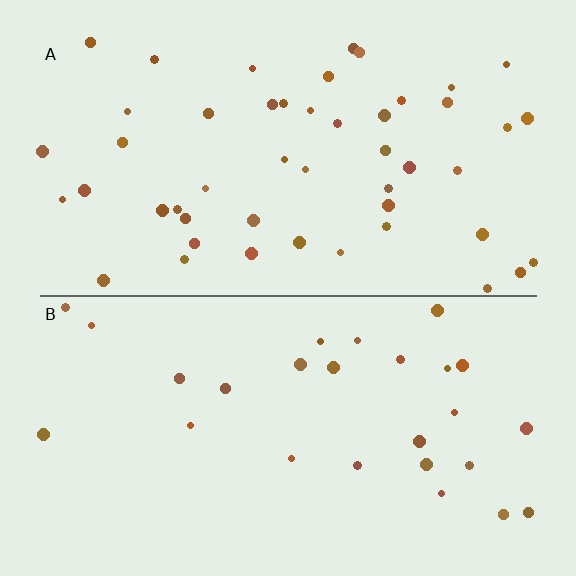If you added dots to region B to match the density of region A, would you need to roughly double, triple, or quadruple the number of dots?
Approximately double.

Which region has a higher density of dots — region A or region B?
A (the top).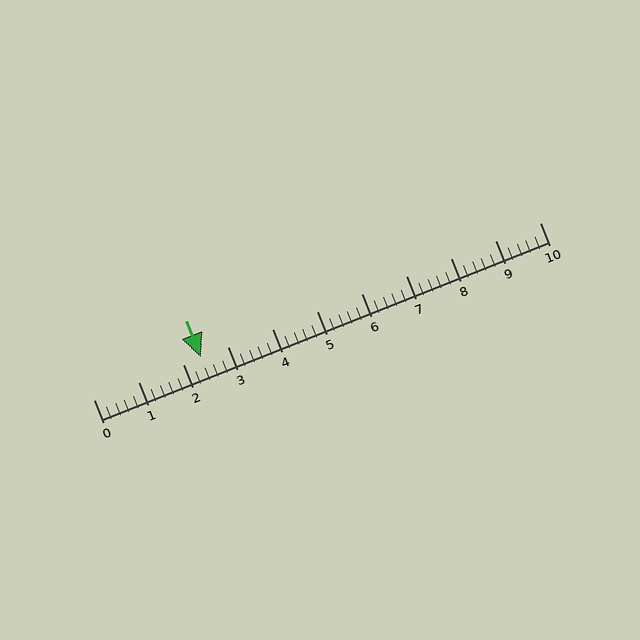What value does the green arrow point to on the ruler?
The green arrow points to approximately 2.4.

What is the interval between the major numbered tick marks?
The major tick marks are spaced 1 units apart.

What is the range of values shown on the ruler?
The ruler shows values from 0 to 10.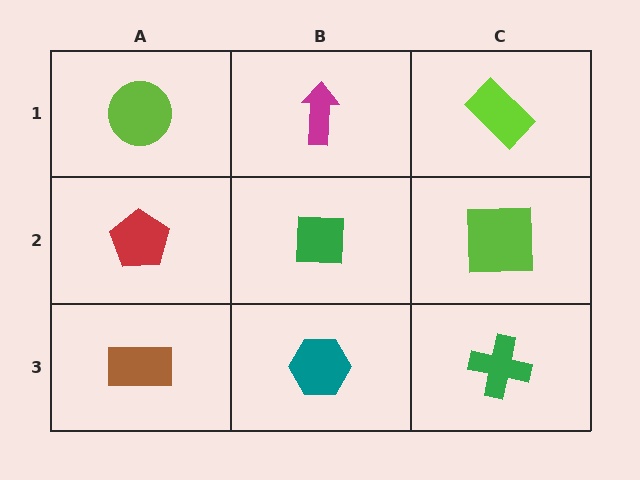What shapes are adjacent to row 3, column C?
A lime square (row 2, column C), a teal hexagon (row 3, column B).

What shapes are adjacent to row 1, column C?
A lime square (row 2, column C), a magenta arrow (row 1, column B).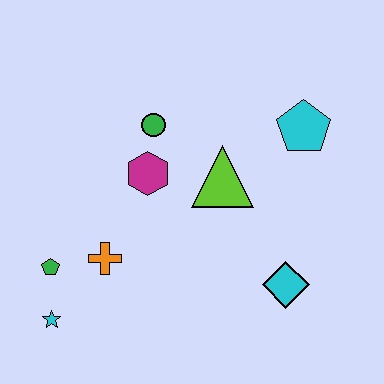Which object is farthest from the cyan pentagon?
The cyan star is farthest from the cyan pentagon.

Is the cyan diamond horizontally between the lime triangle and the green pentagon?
No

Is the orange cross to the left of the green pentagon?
No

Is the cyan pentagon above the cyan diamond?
Yes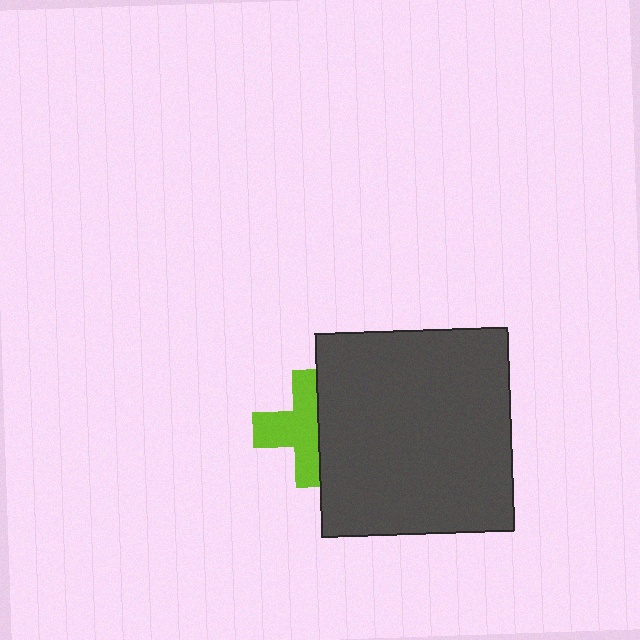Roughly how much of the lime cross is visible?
About half of it is visible (roughly 59%).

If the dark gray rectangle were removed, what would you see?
You would see the complete lime cross.